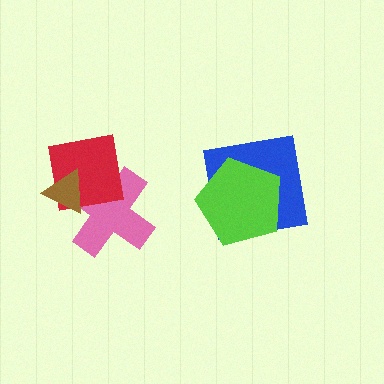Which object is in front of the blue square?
The lime pentagon is in front of the blue square.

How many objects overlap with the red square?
2 objects overlap with the red square.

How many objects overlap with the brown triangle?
2 objects overlap with the brown triangle.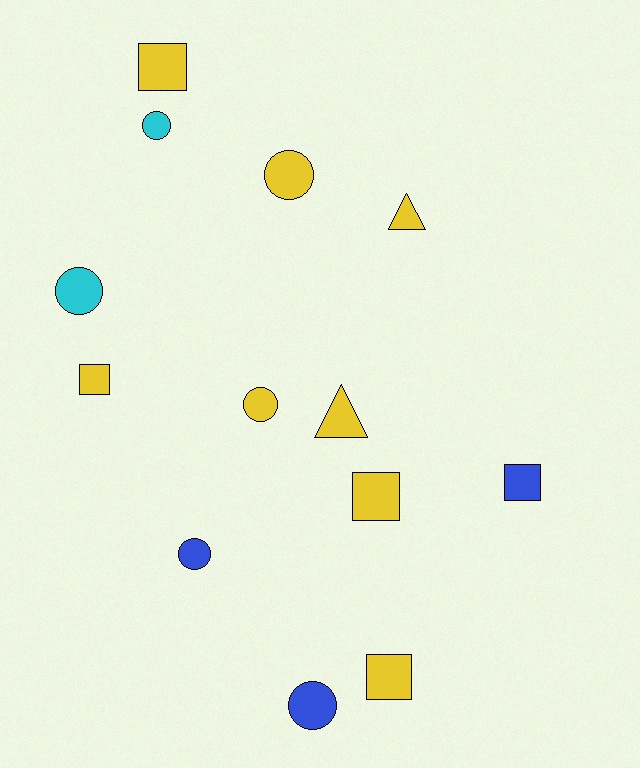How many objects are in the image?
There are 13 objects.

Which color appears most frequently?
Yellow, with 8 objects.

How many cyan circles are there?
There are 2 cyan circles.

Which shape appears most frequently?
Circle, with 6 objects.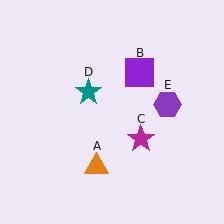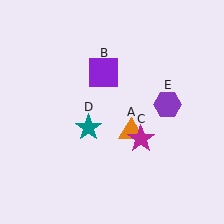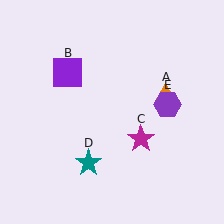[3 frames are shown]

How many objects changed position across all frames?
3 objects changed position: orange triangle (object A), purple square (object B), teal star (object D).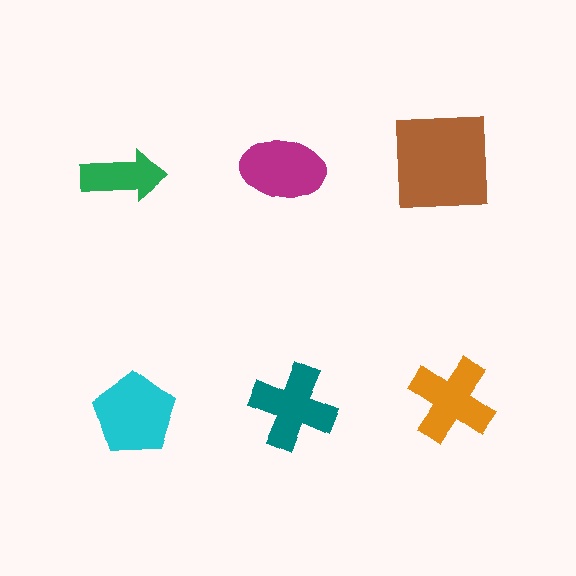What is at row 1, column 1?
A green arrow.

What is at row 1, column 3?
A brown square.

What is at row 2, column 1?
A cyan pentagon.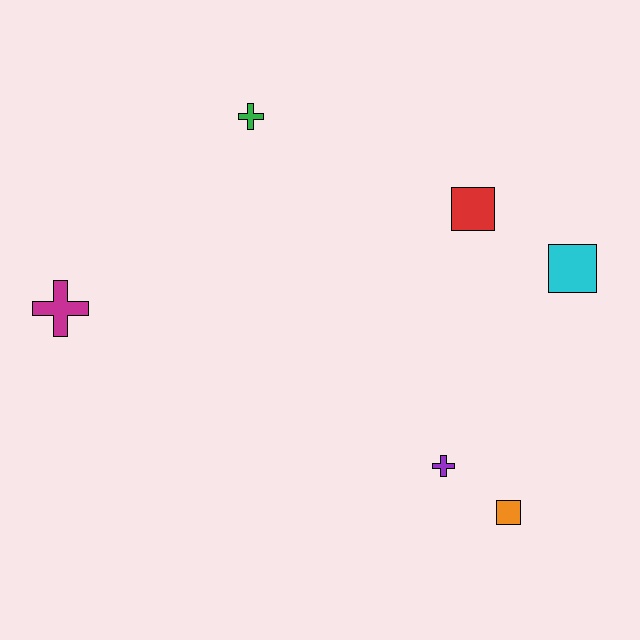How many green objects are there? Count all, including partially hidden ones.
There is 1 green object.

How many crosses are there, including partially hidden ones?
There are 3 crosses.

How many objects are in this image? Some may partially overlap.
There are 6 objects.